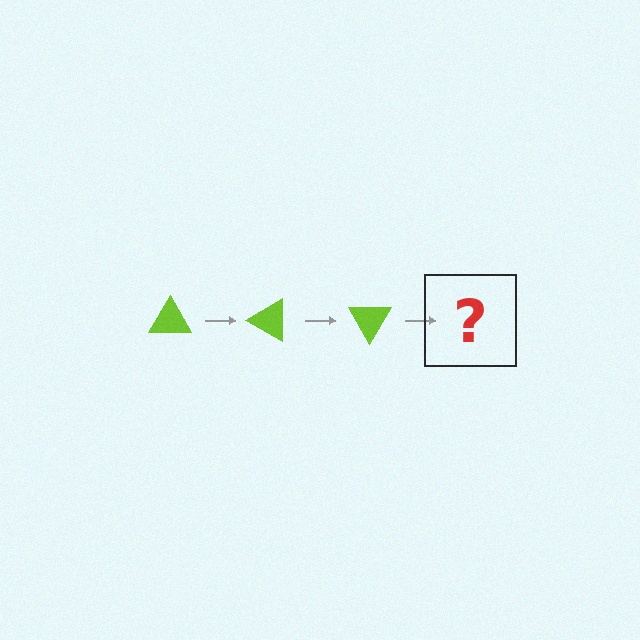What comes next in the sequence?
The next element should be a lime triangle rotated 90 degrees.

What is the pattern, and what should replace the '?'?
The pattern is that the triangle rotates 30 degrees each step. The '?' should be a lime triangle rotated 90 degrees.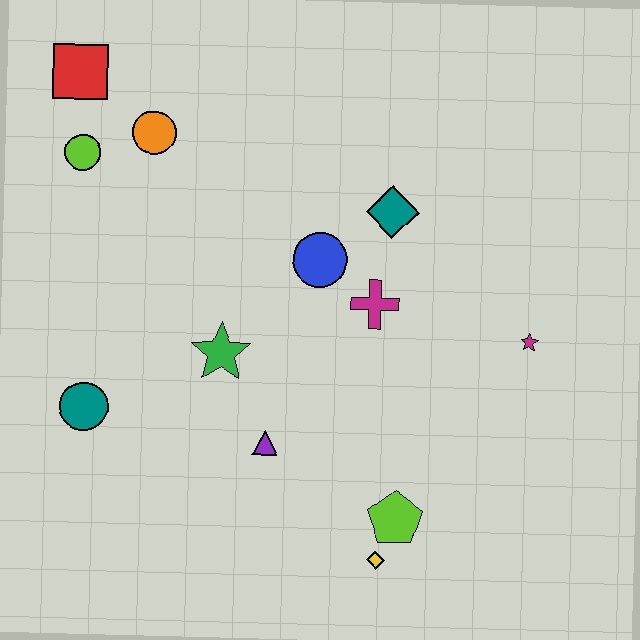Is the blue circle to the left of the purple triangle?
No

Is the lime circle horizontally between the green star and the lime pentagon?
No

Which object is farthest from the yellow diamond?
The red square is farthest from the yellow diamond.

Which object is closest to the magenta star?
The magenta cross is closest to the magenta star.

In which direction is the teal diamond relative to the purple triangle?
The teal diamond is above the purple triangle.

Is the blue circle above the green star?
Yes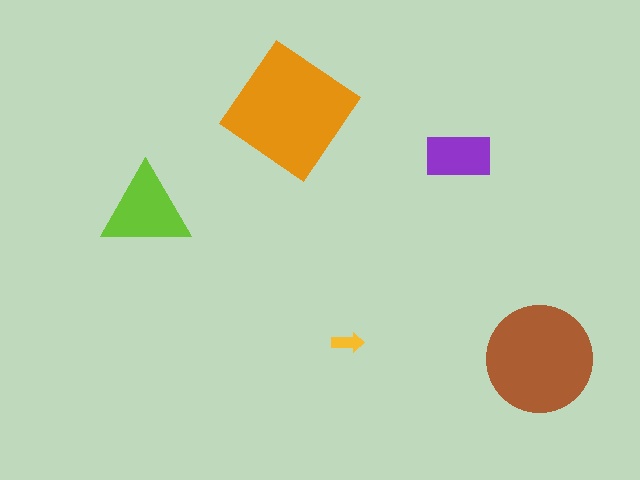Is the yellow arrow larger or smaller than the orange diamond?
Smaller.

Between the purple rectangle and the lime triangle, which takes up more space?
The lime triangle.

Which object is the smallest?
The yellow arrow.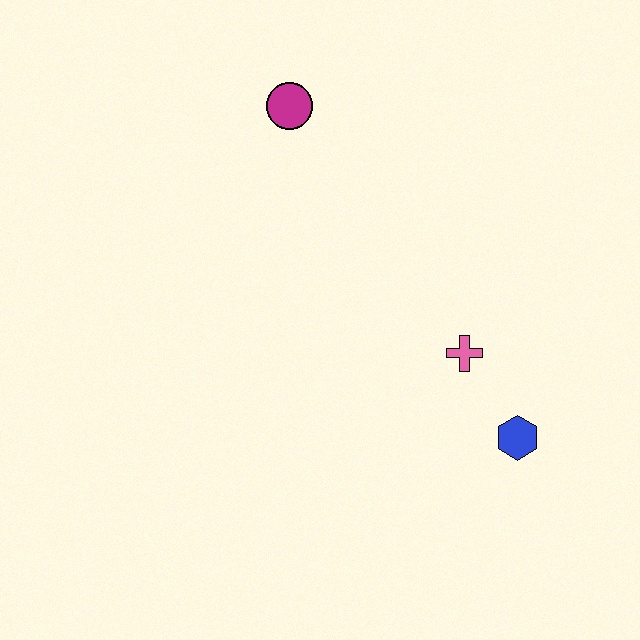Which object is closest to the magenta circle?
The pink cross is closest to the magenta circle.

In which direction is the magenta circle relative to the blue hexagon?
The magenta circle is above the blue hexagon.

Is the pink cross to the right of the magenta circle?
Yes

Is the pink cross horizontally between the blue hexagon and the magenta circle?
Yes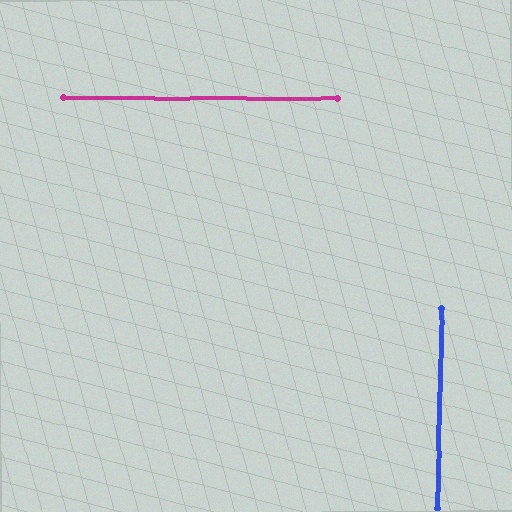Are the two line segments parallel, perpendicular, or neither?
Perpendicular — they meet at approximately 89°.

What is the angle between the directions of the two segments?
Approximately 89 degrees.